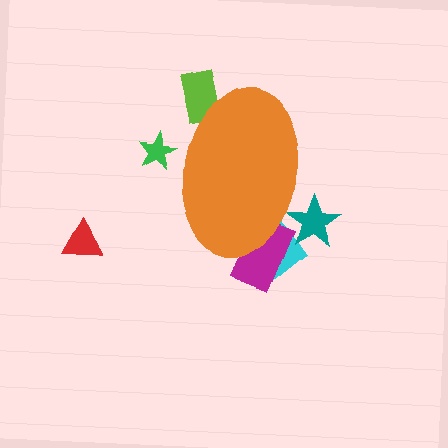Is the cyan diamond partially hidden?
Yes, the cyan diamond is partially hidden behind the orange ellipse.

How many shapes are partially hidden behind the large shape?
5 shapes are partially hidden.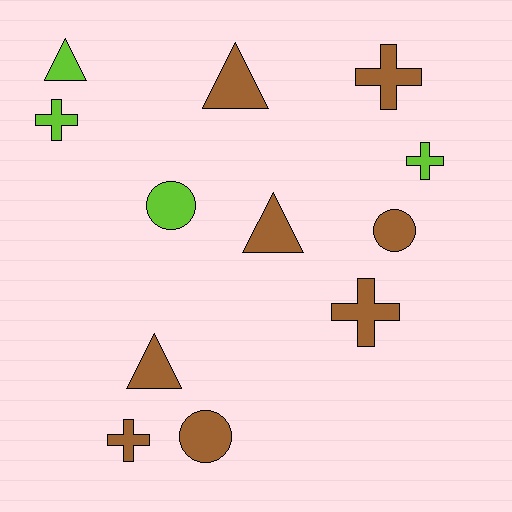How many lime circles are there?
There is 1 lime circle.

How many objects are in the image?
There are 12 objects.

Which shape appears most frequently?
Cross, with 5 objects.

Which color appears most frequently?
Brown, with 8 objects.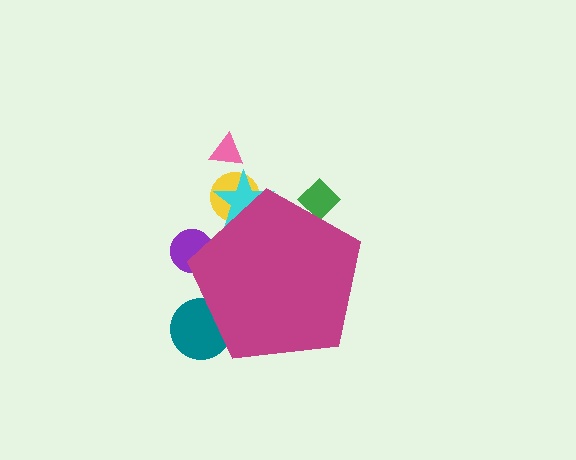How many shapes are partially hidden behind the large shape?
5 shapes are partially hidden.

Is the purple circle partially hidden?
Yes, the purple circle is partially hidden behind the magenta pentagon.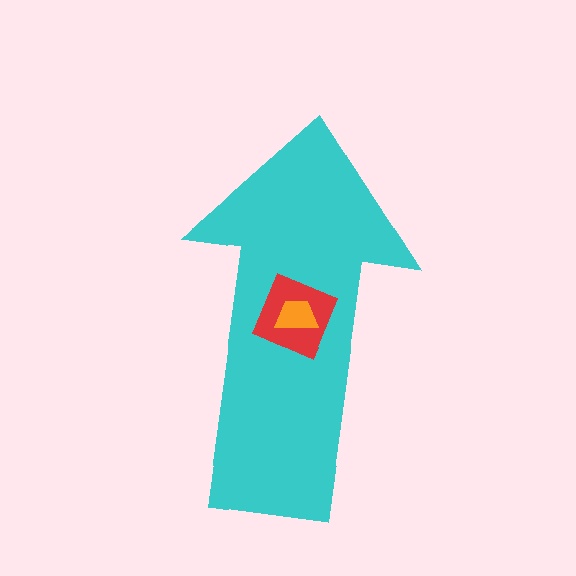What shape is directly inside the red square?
The orange trapezoid.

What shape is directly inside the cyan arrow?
The red square.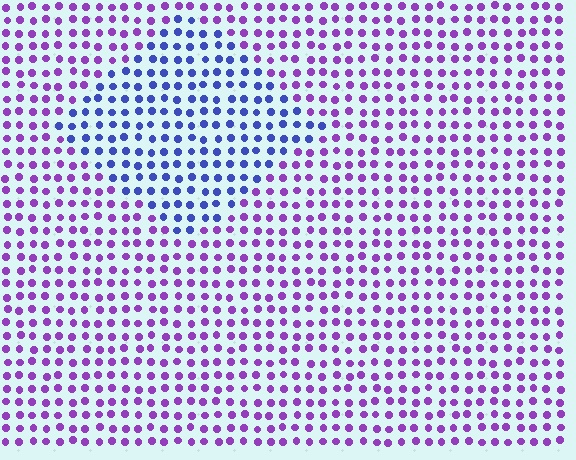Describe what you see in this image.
The image is filled with small purple elements in a uniform arrangement. A diamond-shaped region is visible where the elements are tinted to a slightly different hue, forming a subtle color boundary.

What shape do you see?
I see a diamond.